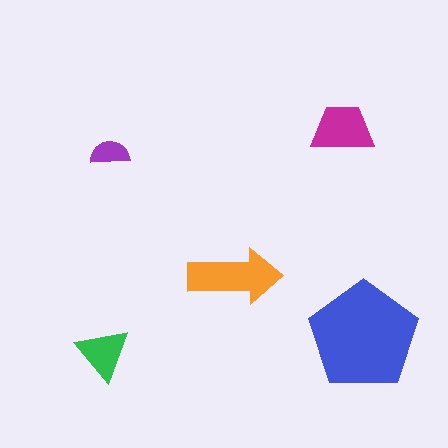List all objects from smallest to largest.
The purple semicircle, the green triangle, the magenta trapezoid, the orange arrow, the blue pentagon.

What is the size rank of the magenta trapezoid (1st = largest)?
3rd.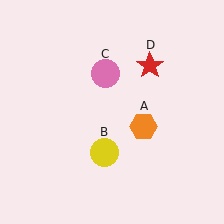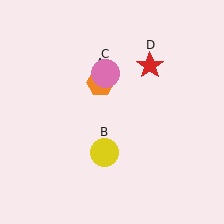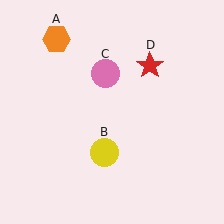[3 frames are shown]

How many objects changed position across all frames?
1 object changed position: orange hexagon (object A).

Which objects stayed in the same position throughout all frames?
Yellow circle (object B) and pink circle (object C) and red star (object D) remained stationary.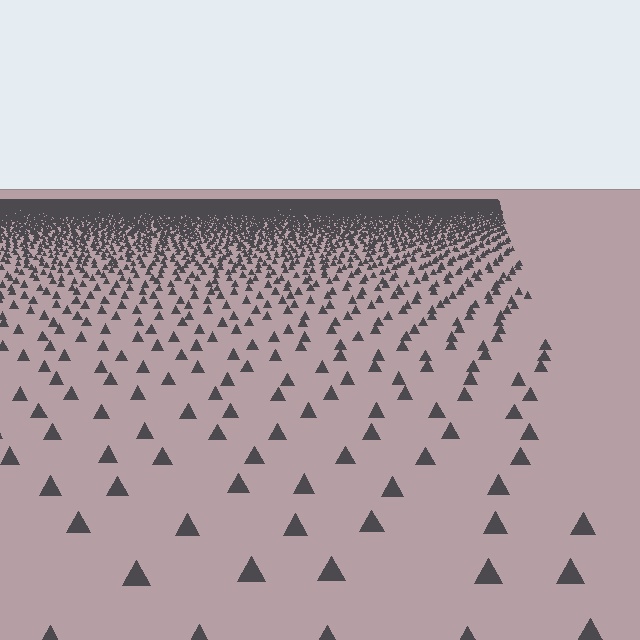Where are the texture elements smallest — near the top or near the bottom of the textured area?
Near the top.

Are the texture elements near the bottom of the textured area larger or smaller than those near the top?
Larger. Near the bottom, elements are closer to the viewer and appear at a bigger on-screen size.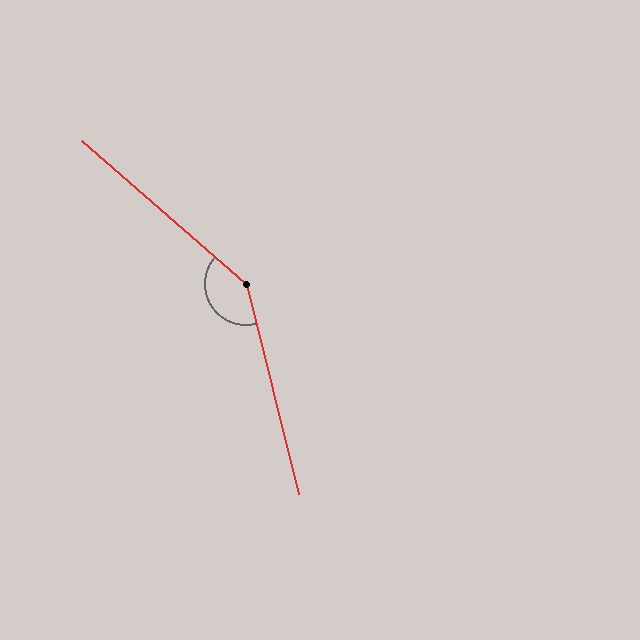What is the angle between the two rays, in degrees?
Approximately 145 degrees.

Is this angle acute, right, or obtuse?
It is obtuse.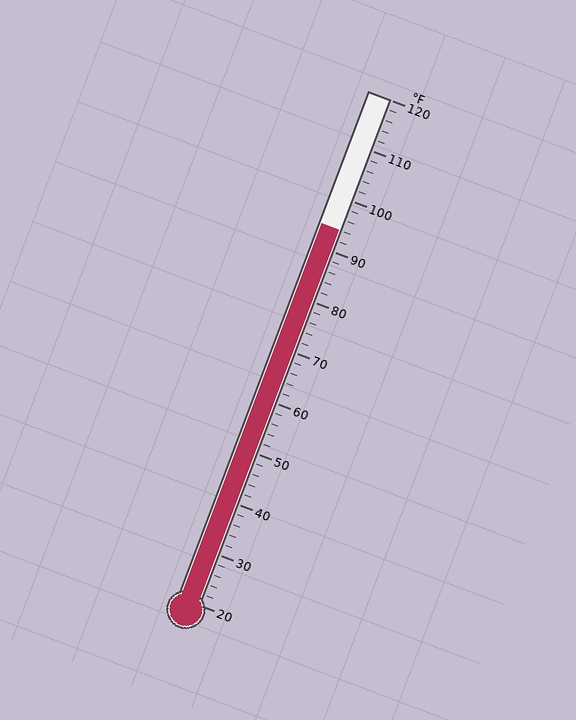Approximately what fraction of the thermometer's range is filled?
The thermometer is filled to approximately 75% of its range.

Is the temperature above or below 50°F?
The temperature is above 50°F.